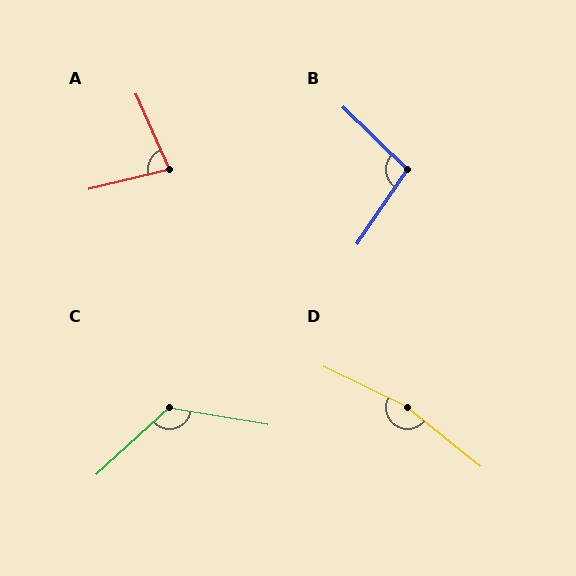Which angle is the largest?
D, at approximately 167 degrees.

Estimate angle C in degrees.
Approximately 128 degrees.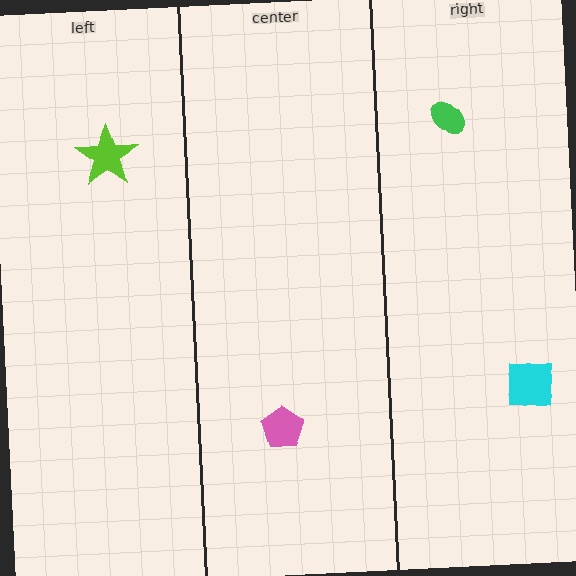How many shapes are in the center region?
1.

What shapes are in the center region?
The pink pentagon.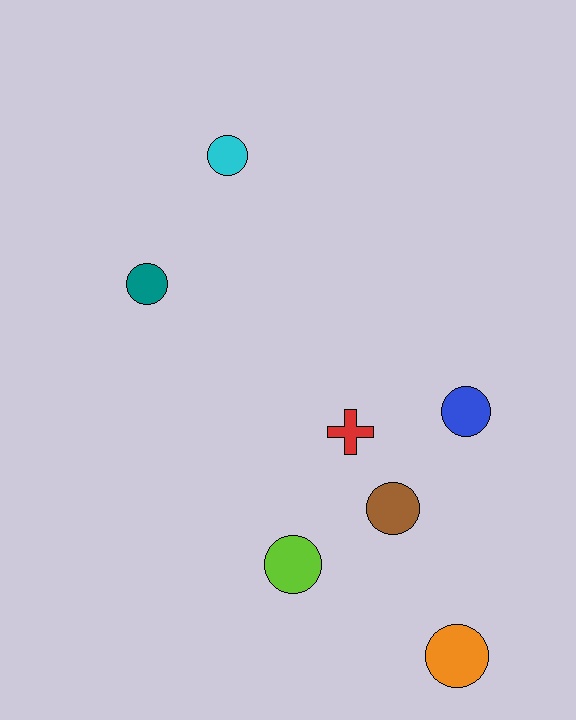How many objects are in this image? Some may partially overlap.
There are 7 objects.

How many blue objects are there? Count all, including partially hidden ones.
There is 1 blue object.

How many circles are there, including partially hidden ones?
There are 6 circles.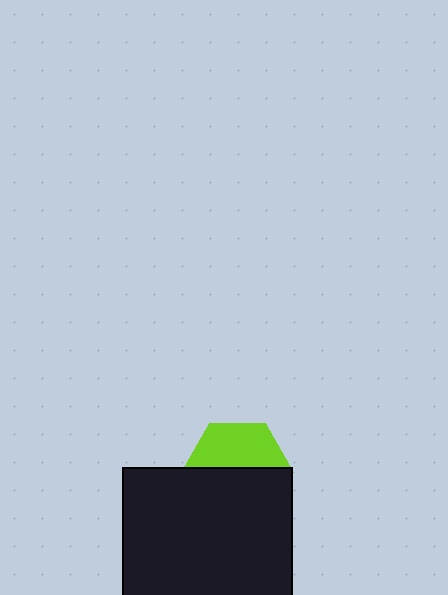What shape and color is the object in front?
The object in front is a black square.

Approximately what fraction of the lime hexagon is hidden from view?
Roughly 56% of the lime hexagon is hidden behind the black square.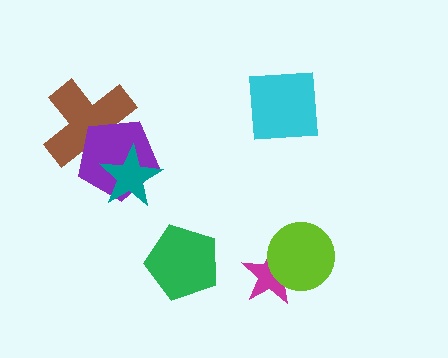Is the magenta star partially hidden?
Yes, it is partially covered by another shape.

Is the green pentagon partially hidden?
No, no other shape covers it.